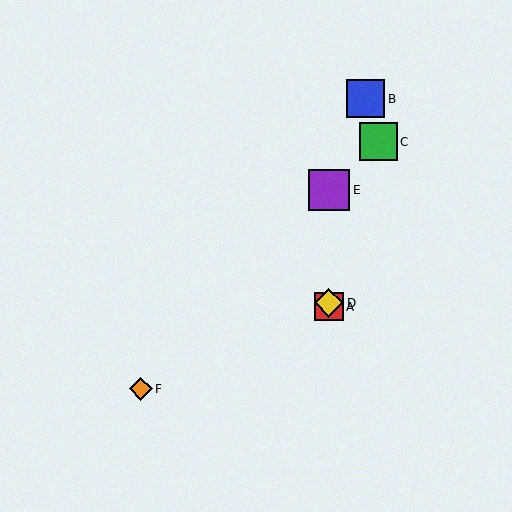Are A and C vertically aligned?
No, A is at x≈329 and C is at x≈379.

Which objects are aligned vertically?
Objects A, D, E are aligned vertically.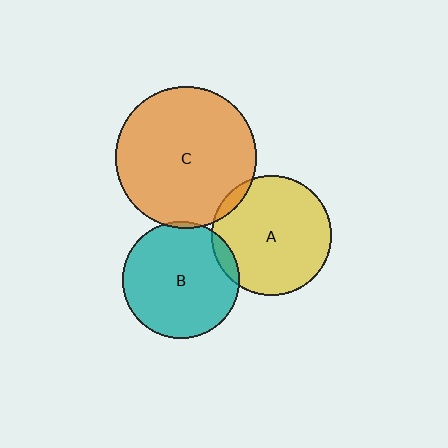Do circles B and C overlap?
Yes.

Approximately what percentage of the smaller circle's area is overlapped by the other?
Approximately 5%.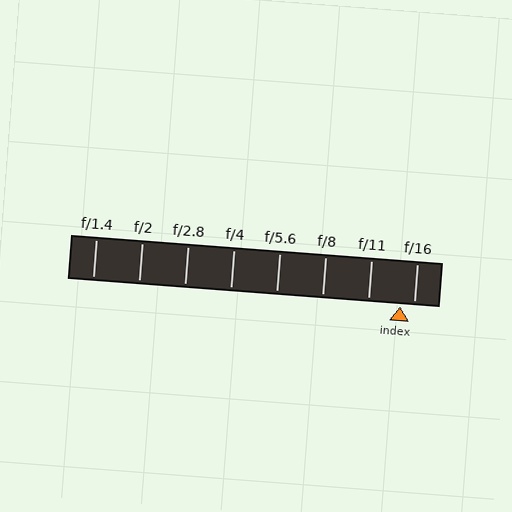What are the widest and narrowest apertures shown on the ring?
The widest aperture shown is f/1.4 and the narrowest is f/16.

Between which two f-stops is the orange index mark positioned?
The index mark is between f/11 and f/16.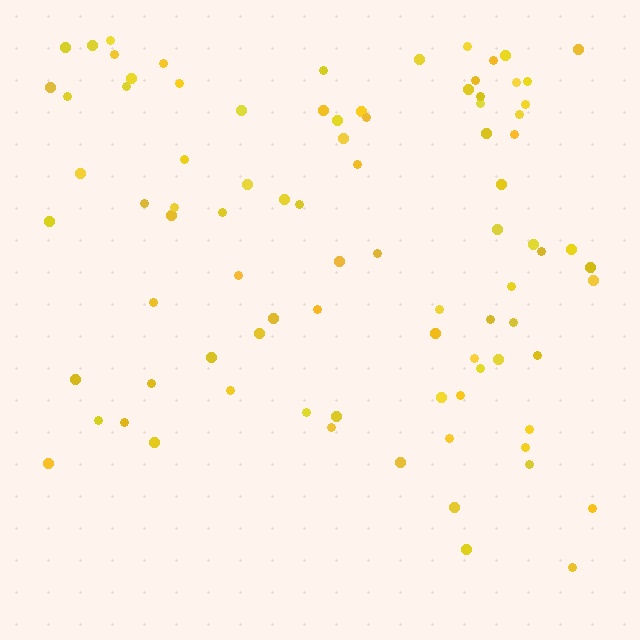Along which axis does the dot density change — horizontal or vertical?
Vertical.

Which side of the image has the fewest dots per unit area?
The bottom.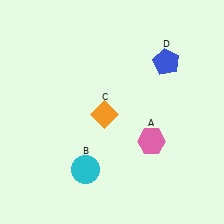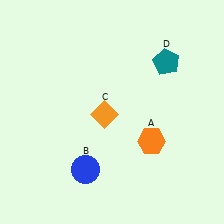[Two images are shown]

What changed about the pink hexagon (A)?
In Image 1, A is pink. In Image 2, it changed to orange.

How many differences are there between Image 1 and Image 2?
There are 3 differences between the two images.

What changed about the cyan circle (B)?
In Image 1, B is cyan. In Image 2, it changed to blue.